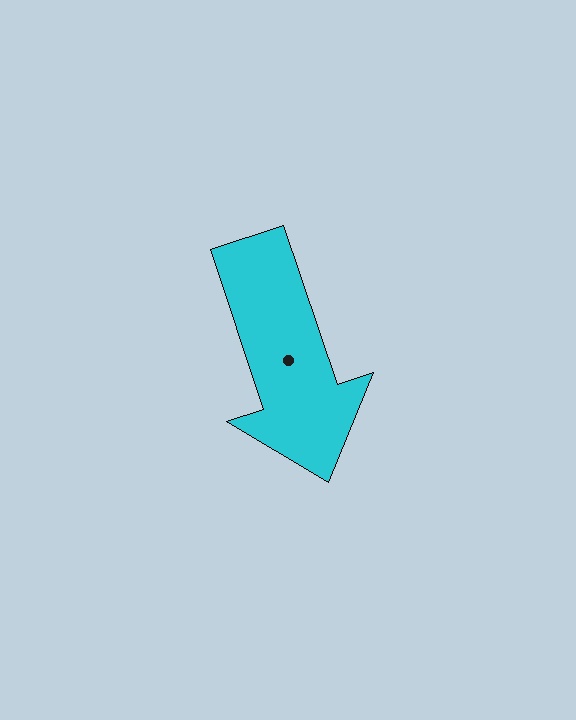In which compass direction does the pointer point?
South.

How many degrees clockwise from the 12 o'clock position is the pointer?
Approximately 162 degrees.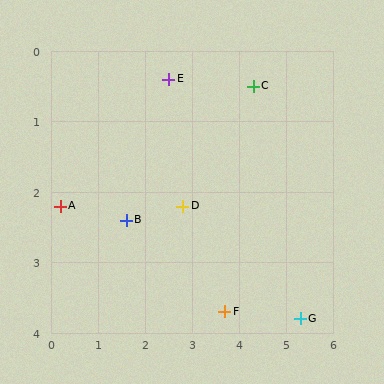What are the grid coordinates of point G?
Point G is at approximately (5.3, 3.8).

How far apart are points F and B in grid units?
Points F and B are about 2.5 grid units apart.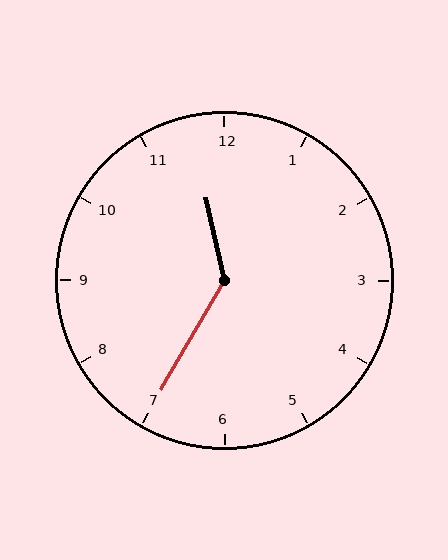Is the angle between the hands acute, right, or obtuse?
It is obtuse.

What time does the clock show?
11:35.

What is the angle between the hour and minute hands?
Approximately 138 degrees.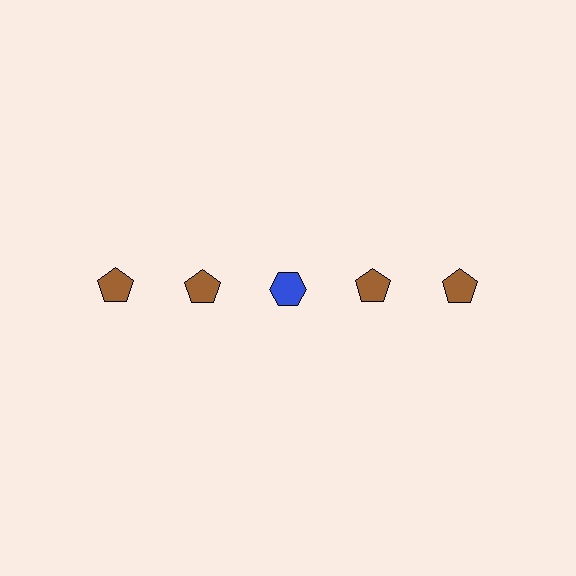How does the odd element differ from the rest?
It differs in both color (blue instead of brown) and shape (hexagon instead of pentagon).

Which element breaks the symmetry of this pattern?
The blue hexagon in the top row, center column breaks the symmetry. All other shapes are brown pentagons.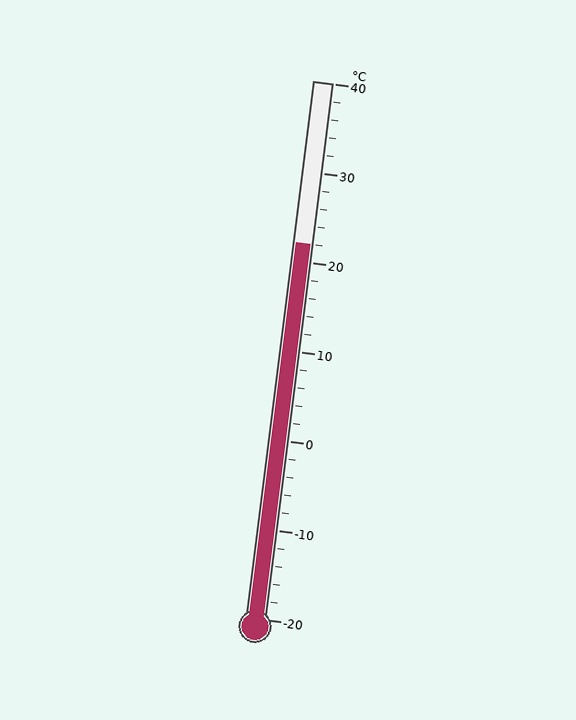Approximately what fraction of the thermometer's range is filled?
The thermometer is filled to approximately 70% of its range.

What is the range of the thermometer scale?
The thermometer scale ranges from -20°C to 40°C.